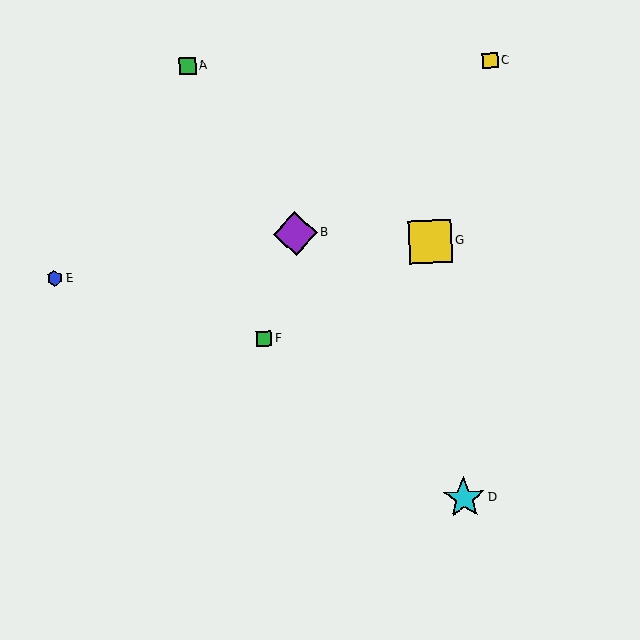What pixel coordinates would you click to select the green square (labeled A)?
Click at (188, 66) to select the green square A.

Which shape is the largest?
The purple diamond (labeled B) is the largest.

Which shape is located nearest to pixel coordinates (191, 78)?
The green square (labeled A) at (188, 66) is nearest to that location.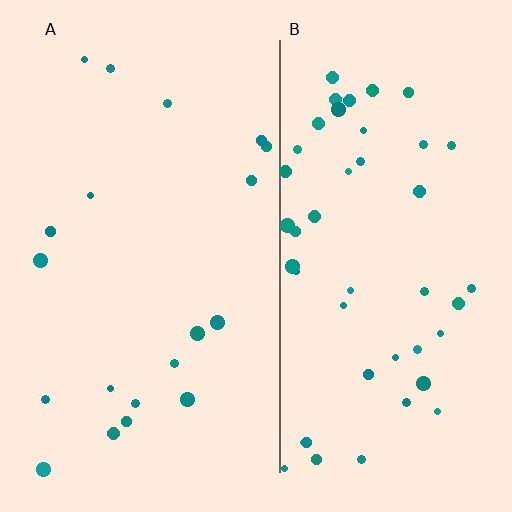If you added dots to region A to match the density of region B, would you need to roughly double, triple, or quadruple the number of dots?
Approximately double.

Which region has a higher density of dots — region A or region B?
B (the right).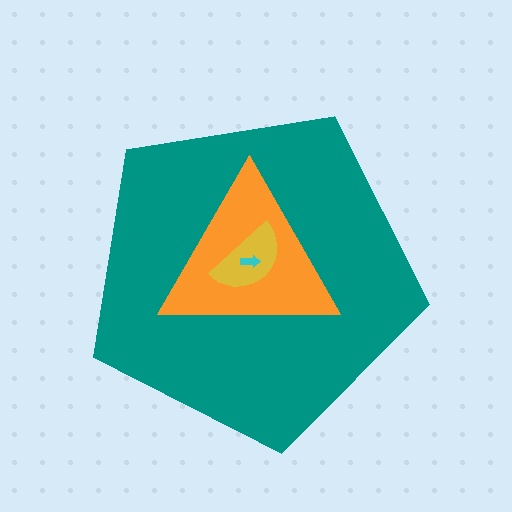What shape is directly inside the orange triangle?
The yellow semicircle.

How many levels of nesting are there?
4.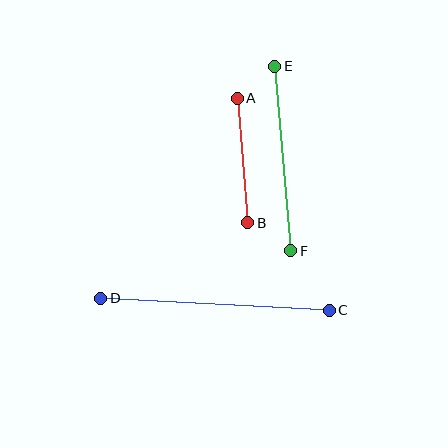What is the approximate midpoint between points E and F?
The midpoint is at approximately (283, 159) pixels.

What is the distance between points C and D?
The distance is approximately 229 pixels.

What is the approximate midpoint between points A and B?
The midpoint is at approximately (242, 161) pixels.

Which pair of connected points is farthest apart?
Points C and D are farthest apart.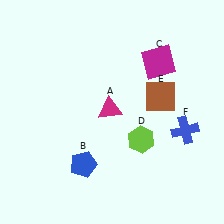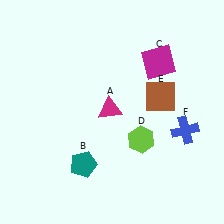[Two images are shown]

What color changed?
The pentagon (B) changed from blue in Image 1 to teal in Image 2.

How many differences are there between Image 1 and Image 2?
There is 1 difference between the two images.